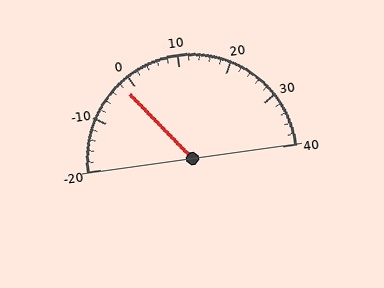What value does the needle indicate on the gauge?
The needle indicates approximately -2.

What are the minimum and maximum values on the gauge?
The gauge ranges from -20 to 40.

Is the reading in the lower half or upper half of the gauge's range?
The reading is in the lower half of the range (-20 to 40).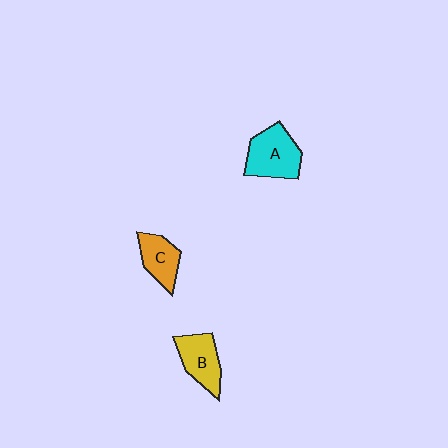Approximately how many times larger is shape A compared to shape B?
Approximately 1.2 times.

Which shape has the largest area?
Shape A (cyan).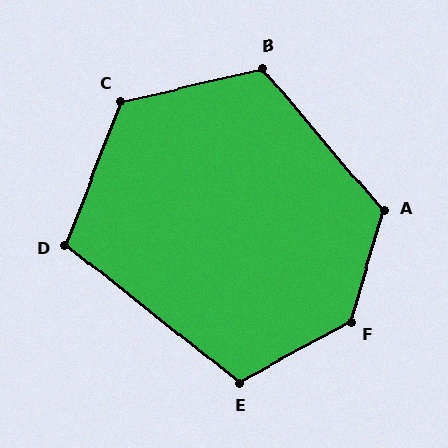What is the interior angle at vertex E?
Approximately 113 degrees (obtuse).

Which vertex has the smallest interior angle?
D, at approximately 107 degrees.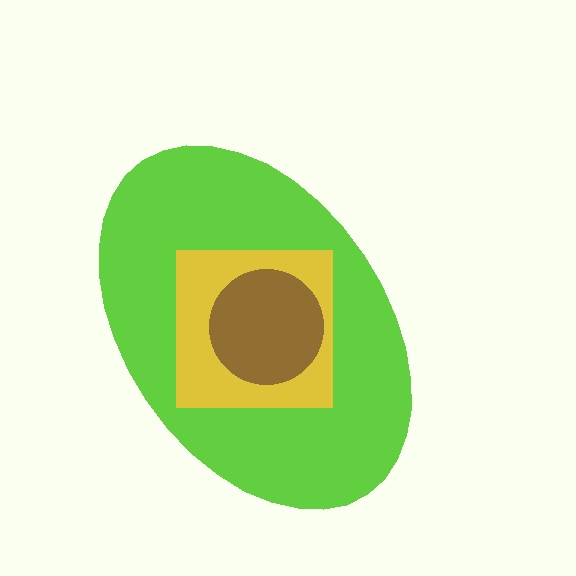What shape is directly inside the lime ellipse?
The yellow square.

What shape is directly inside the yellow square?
The brown circle.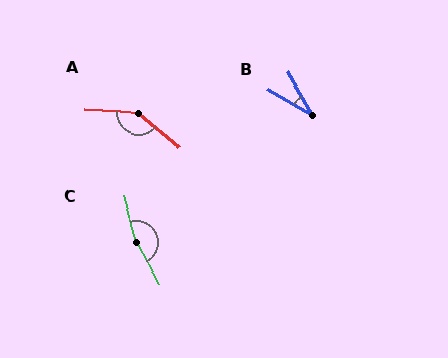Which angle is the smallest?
B, at approximately 30 degrees.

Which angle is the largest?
C, at approximately 166 degrees.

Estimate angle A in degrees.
Approximately 144 degrees.